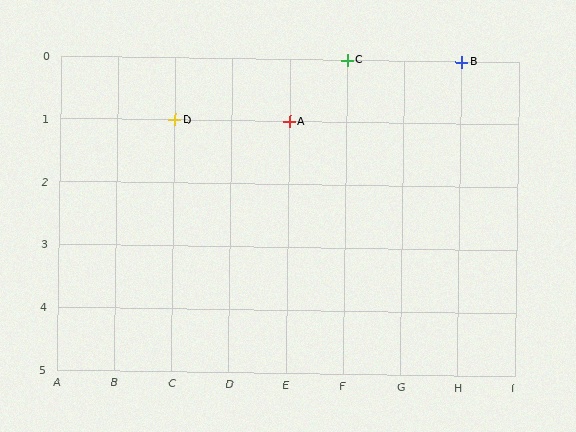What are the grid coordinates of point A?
Point A is at grid coordinates (E, 1).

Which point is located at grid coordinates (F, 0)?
Point C is at (F, 0).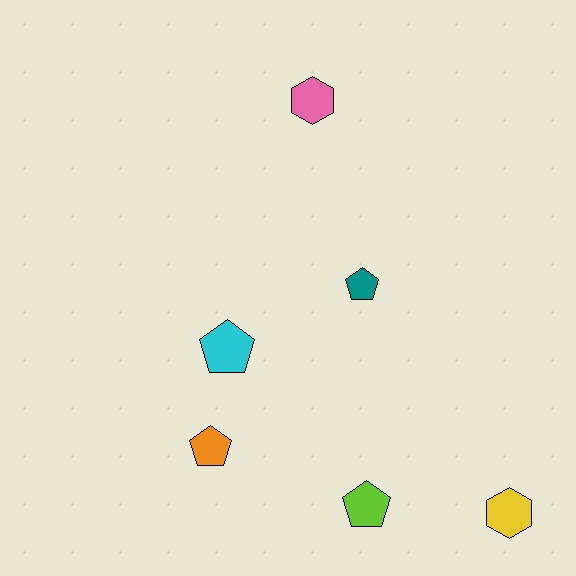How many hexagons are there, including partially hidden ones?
There are 2 hexagons.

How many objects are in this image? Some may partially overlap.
There are 6 objects.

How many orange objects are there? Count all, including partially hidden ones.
There is 1 orange object.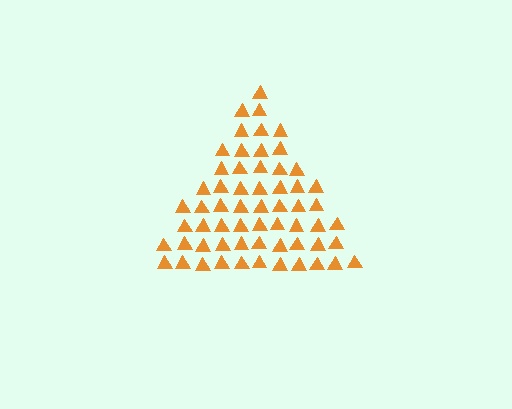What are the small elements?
The small elements are triangles.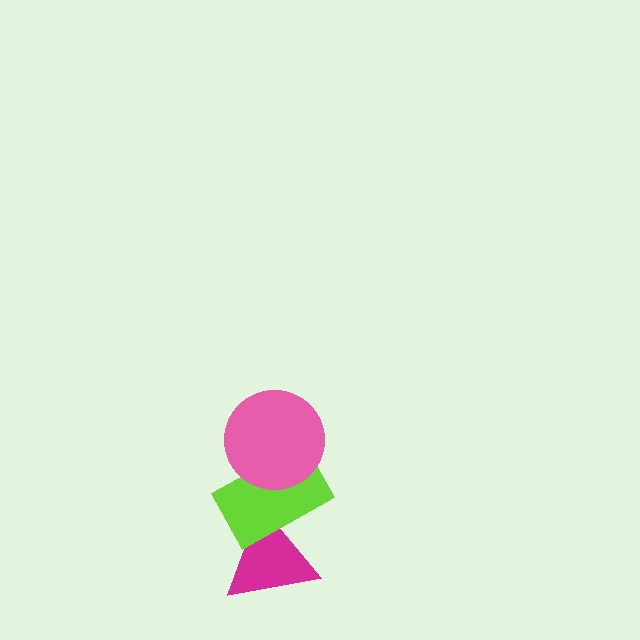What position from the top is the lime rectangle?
The lime rectangle is 2nd from the top.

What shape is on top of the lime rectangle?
The pink circle is on top of the lime rectangle.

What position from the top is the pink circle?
The pink circle is 1st from the top.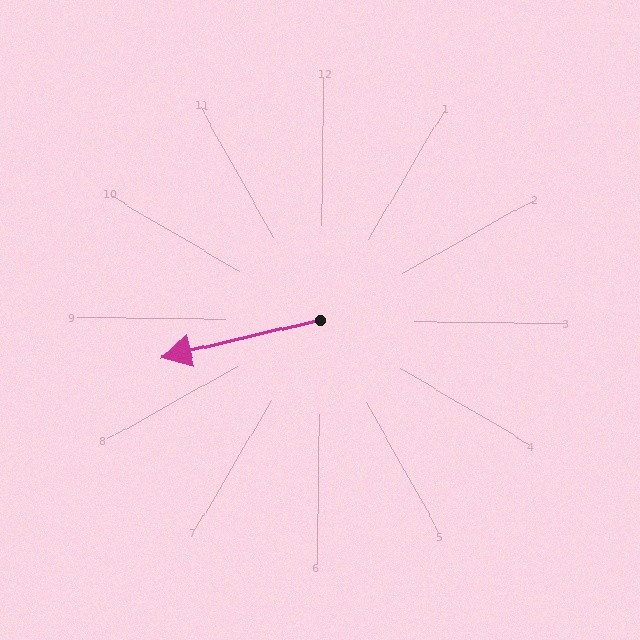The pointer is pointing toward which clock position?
Roughly 9 o'clock.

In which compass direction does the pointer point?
West.